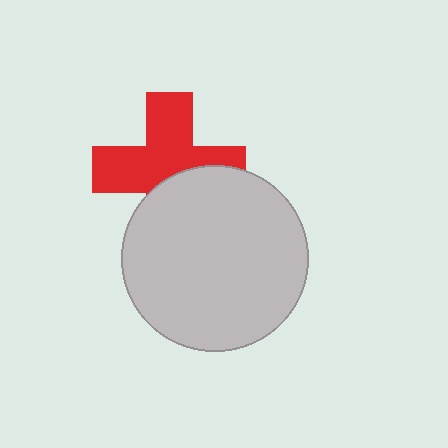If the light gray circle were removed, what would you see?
You would see the complete red cross.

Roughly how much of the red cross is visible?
About half of it is visible (roughly 62%).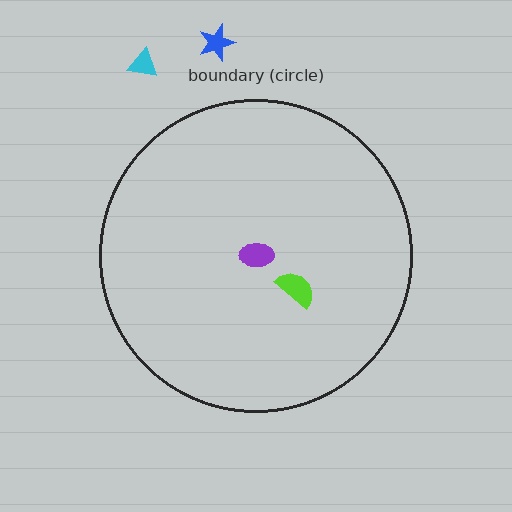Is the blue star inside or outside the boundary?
Outside.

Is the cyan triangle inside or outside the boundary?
Outside.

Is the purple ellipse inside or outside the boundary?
Inside.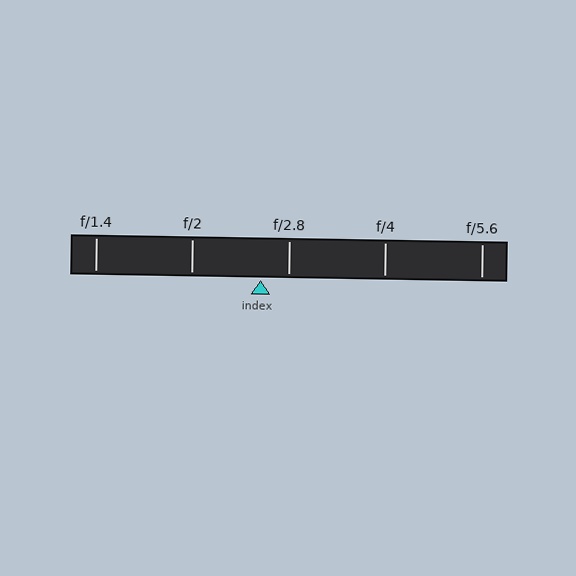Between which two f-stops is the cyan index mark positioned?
The index mark is between f/2 and f/2.8.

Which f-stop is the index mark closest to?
The index mark is closest to f/2.8.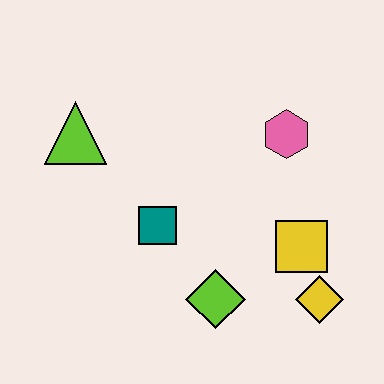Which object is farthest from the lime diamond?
The lime triangle is farthest from the lime diamond.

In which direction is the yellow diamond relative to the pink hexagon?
The yellow diamond is below the pink hexagon.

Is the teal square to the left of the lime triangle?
No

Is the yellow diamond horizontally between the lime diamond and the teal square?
No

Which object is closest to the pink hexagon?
The yellow square is closest to the pink hexagon.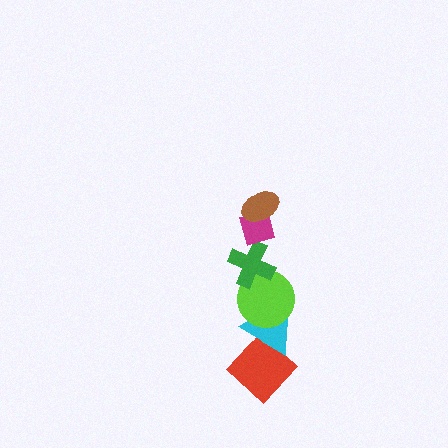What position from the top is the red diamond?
The red diamond is 6th from the top.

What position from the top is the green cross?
The green cross is 3rd from the top.